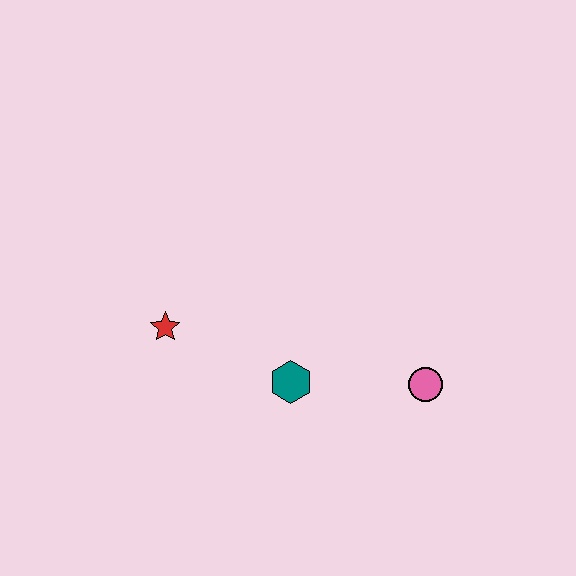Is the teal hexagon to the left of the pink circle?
Yes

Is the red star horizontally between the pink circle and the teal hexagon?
No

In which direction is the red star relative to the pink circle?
The red star is to the left of the pink circle.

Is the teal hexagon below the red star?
Yes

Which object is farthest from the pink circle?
The red star is farthest from the pink circle.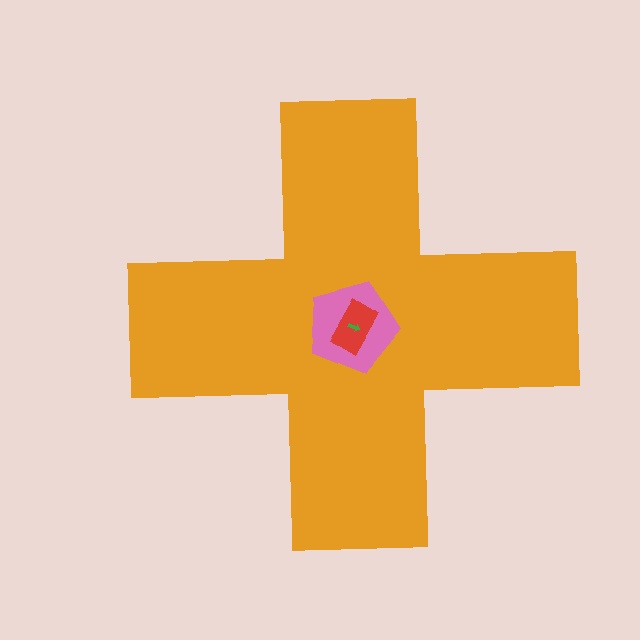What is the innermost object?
The green arrow.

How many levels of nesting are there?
4.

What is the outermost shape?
The orange cross.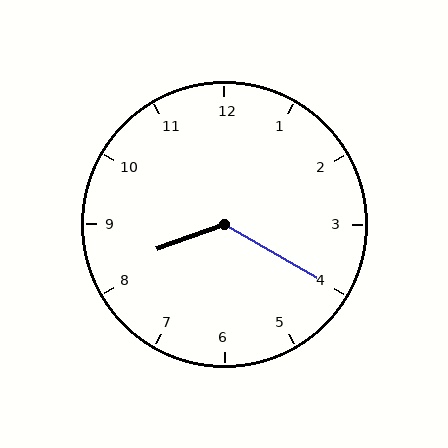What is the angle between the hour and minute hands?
Approximately 130 degrees.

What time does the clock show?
8:20.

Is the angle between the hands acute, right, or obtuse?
It is obtuse.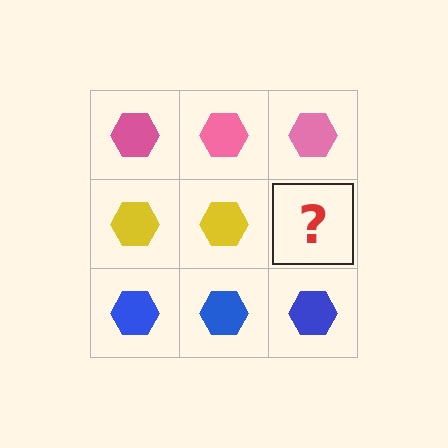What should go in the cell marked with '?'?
The missing cell should contain a yellow hexagon.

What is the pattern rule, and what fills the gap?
The rule is that each row has a consistent color. The gap should be filled with a yellow hexagon.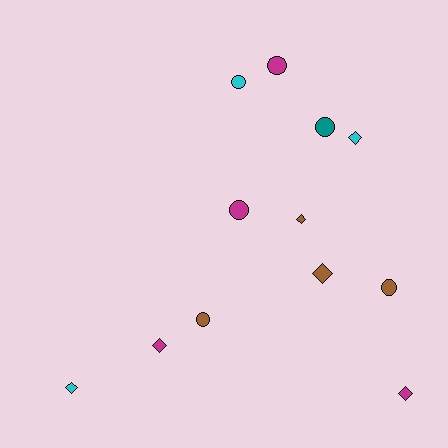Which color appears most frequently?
Magenta, with 4 objects.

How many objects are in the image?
There are 12 objects.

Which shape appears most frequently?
Diamond, with 6 objects.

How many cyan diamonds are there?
There are 2 cyan diamonds.